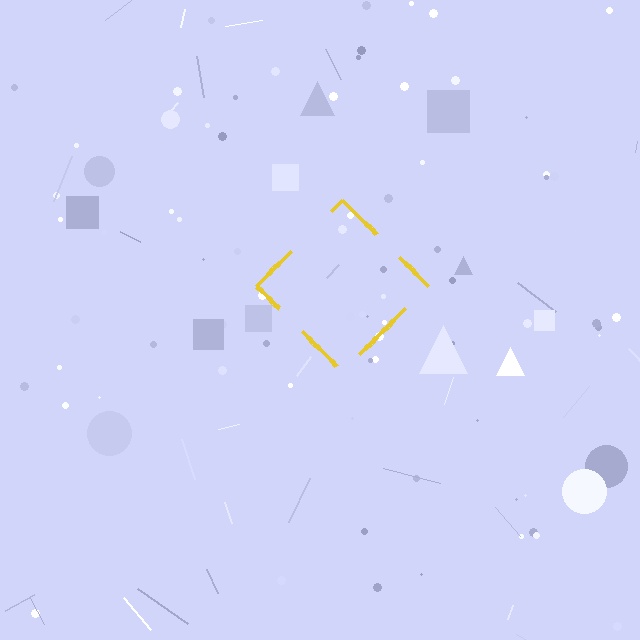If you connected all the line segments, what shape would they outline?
They would outline a diamond.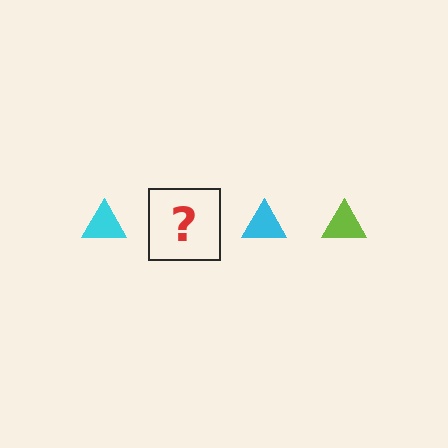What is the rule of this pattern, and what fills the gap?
The rule is that the pattern cycles through cyan, lime triangles. The gap should be filled with a lime triangle.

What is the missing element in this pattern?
The missing element is a lime triangle.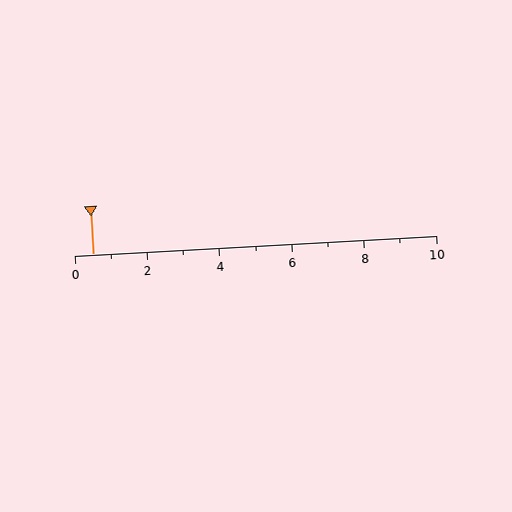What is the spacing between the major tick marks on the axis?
The major ticks are spaced 2 apart.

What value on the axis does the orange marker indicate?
The marker indicates approximately 0.5.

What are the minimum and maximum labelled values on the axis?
The axis runs from 0 to 10.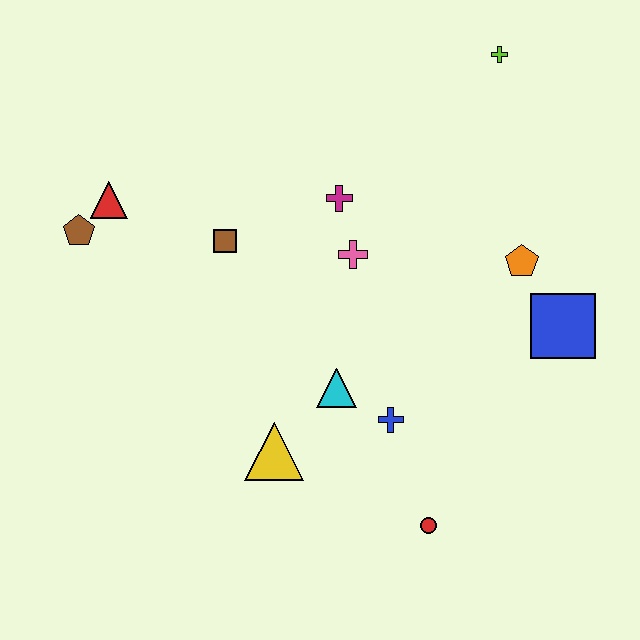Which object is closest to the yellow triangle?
The cyan triangle is closest to the yellow triangle.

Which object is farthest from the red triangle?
The blue square is farthest from the red triangle.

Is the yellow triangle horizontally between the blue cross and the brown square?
Yes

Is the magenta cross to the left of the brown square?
No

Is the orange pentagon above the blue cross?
Yes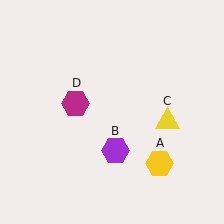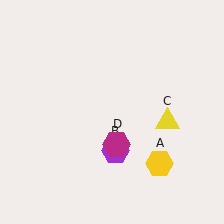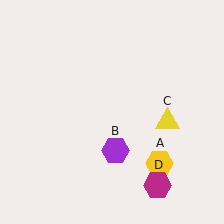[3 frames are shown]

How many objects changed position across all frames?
1 object changed position: magenta hexagon (object D).